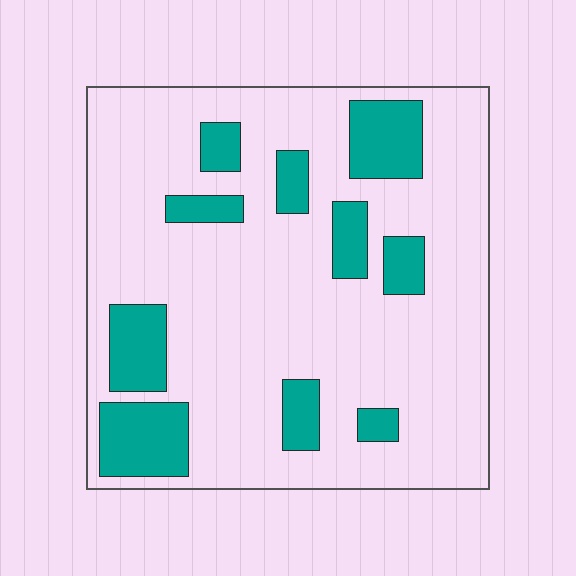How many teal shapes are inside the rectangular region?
10.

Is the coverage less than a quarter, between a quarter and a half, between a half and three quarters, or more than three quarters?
Less than a quarter.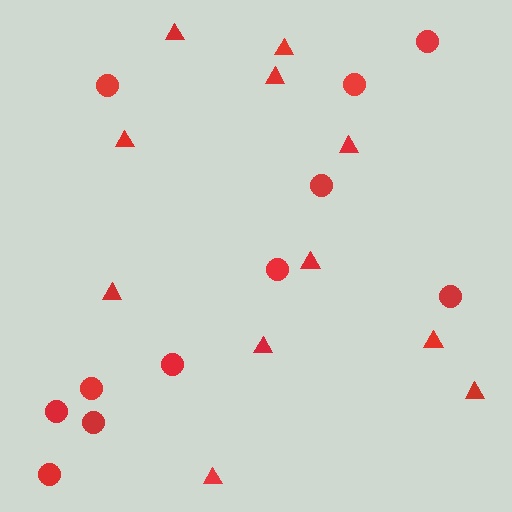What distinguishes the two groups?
There are 2 groups: one group of triangles (11) and one group of circles (11).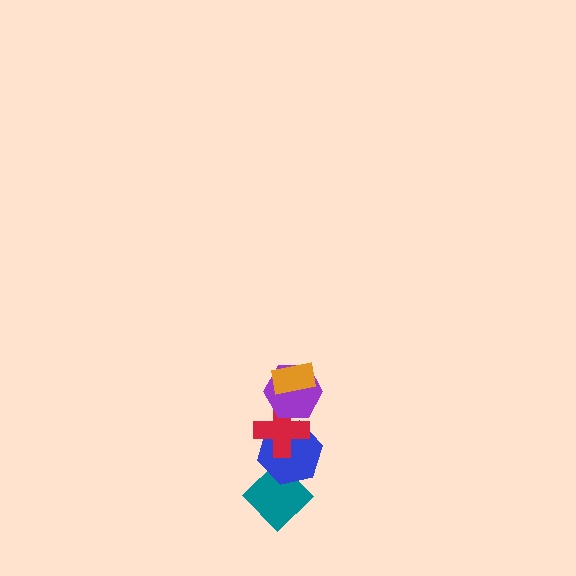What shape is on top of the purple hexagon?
The orange rectangle is on top of the purple hexagon.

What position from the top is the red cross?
The red cross is 3rd from the top.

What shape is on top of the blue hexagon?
The red cross is on top of the blue hexagon.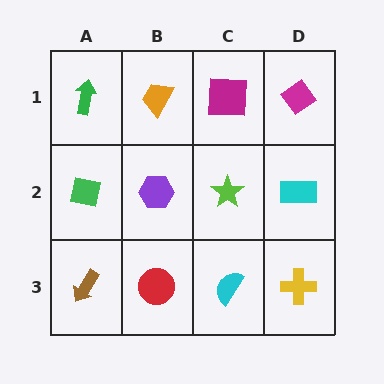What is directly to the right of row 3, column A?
A red circle.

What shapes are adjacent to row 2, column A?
A green arrow (row 1, column A), a brown arrow (row 3, column A), a purple hexagon (row 2, column B).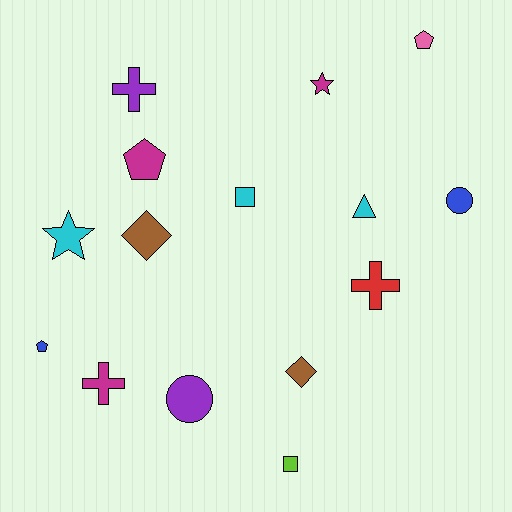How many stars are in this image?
There are 2 stars.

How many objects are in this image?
There are 15 objects.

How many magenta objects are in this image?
There are 3 magenta objects.